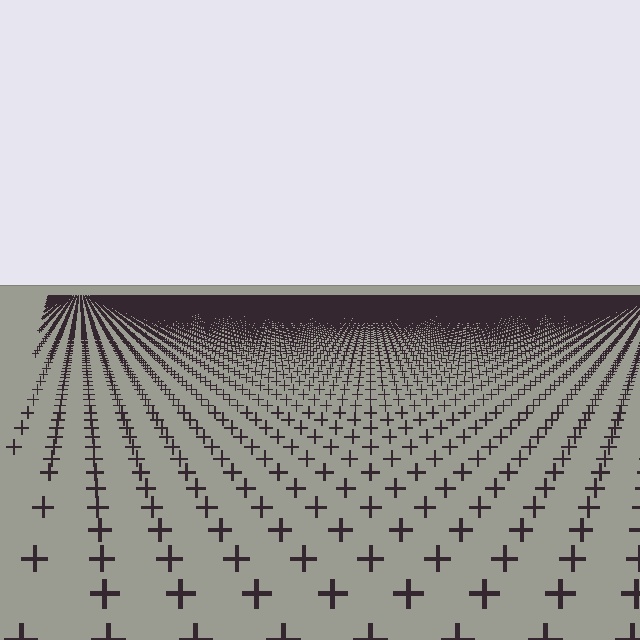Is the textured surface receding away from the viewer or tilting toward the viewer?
The surface is receding away from the viewer. Texture elements get smaller and denser toward the top.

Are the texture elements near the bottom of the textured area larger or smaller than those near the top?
Larger. Near the bottom, elements are closer to the viewer and appear at a bigger on-screen size.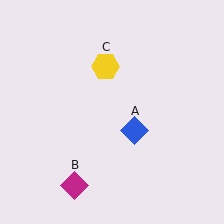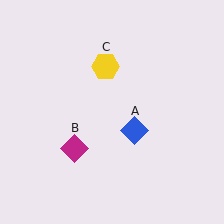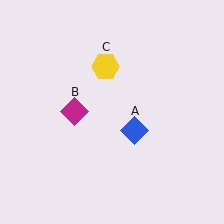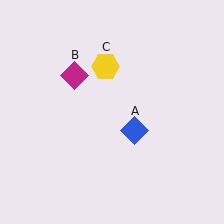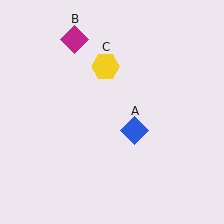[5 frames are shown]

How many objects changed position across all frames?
1 object changed position: magenta diamond (object B).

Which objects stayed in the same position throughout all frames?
Blue diamond (object A) and yellow hexagon (object C) remained stationary.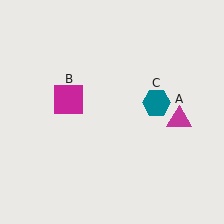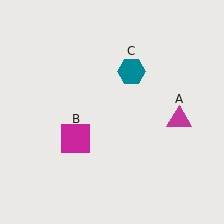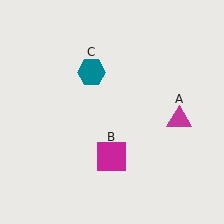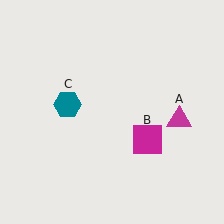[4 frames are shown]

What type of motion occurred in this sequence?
The magenta square (object B), teal hexagon (object C) rotated counterclockwise around the center of the scene.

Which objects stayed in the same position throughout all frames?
Magenta triangle (object A) remained stationary.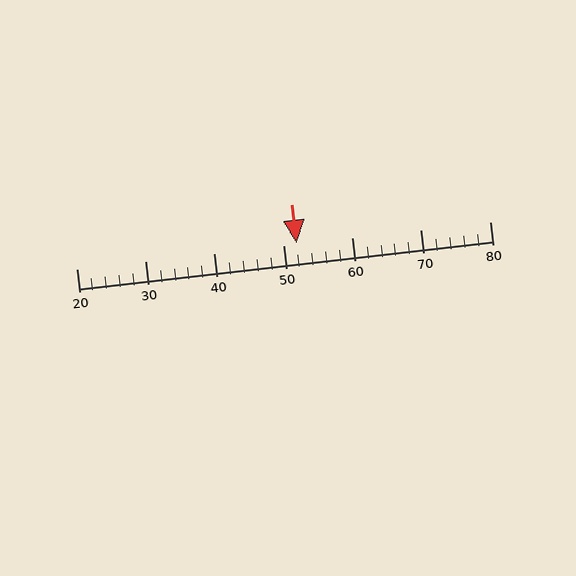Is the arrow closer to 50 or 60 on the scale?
The arrow is closer to 50.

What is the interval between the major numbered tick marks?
The major tick marks are spaced 10 units apart.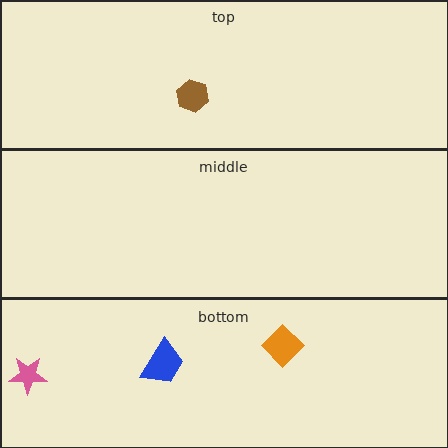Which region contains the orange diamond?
The bottom region.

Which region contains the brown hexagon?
The top region.